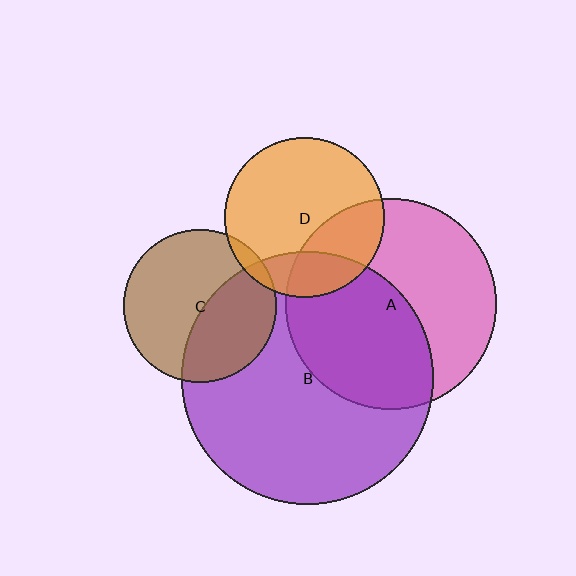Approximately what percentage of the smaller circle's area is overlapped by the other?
Approximately 30%.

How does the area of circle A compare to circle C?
Approximately 1.9 times.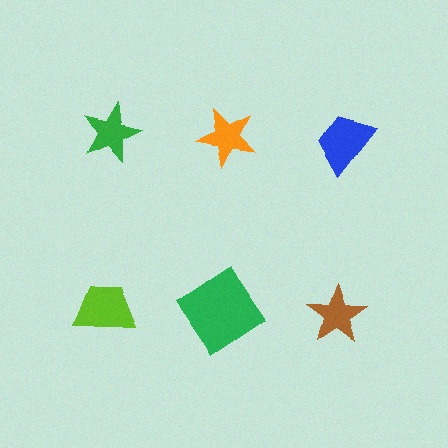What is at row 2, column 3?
A brown star.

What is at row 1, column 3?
A blue trapezoid.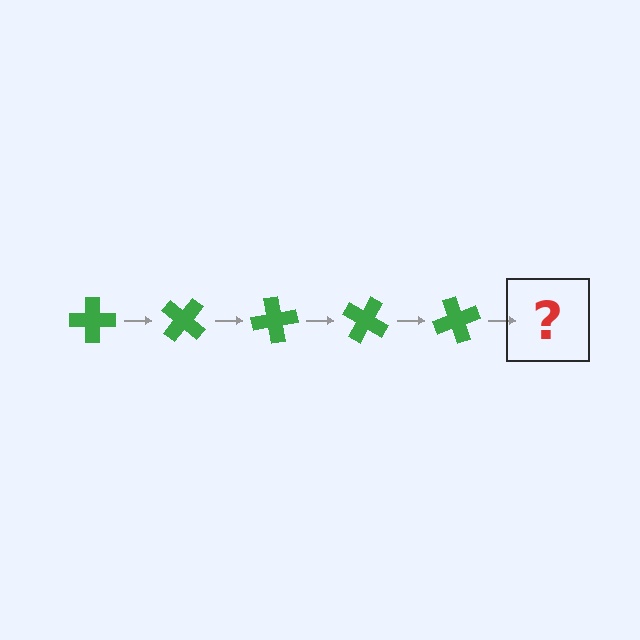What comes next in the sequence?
The next element should be a green cross rotated 200 degrees.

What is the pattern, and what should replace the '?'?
The pattern is that the cross rotates 40 degrees each step. The '?' should be a green cross rotated 200 degrees.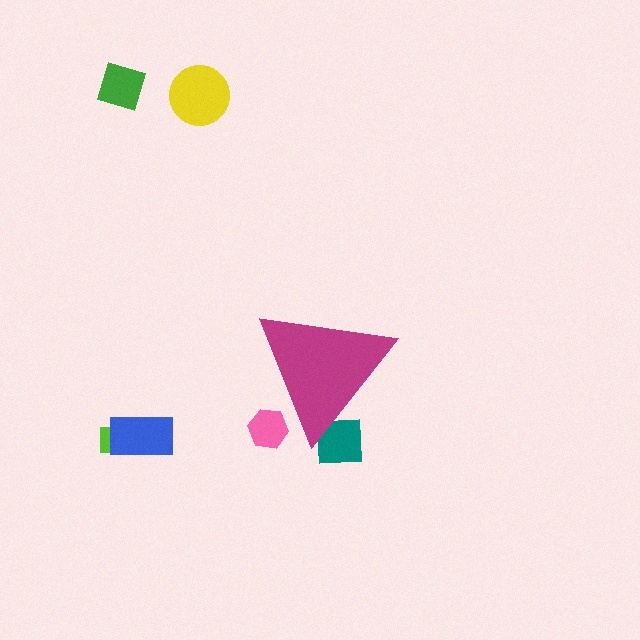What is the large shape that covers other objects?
A magenta triangle.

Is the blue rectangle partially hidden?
No, the blue rectangle is fully visible.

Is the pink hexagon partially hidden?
Yes, the pink hexagon is partially hidden behind the magenta triangle.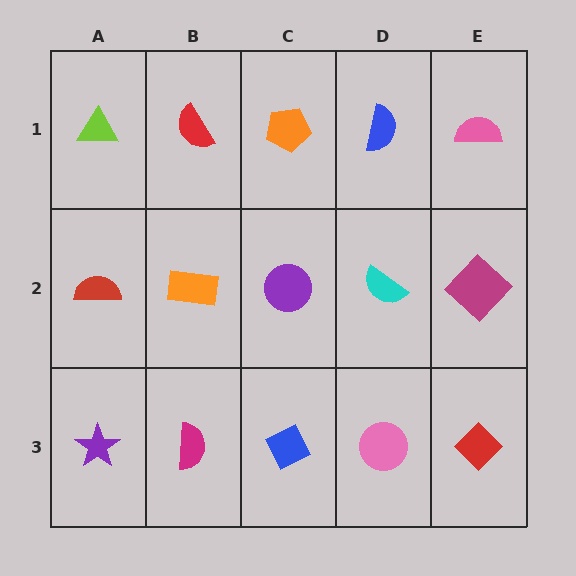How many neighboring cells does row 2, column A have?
3.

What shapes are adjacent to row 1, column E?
A magenta diamond (row 2, column E), a blue semicircle (row 1, column D).